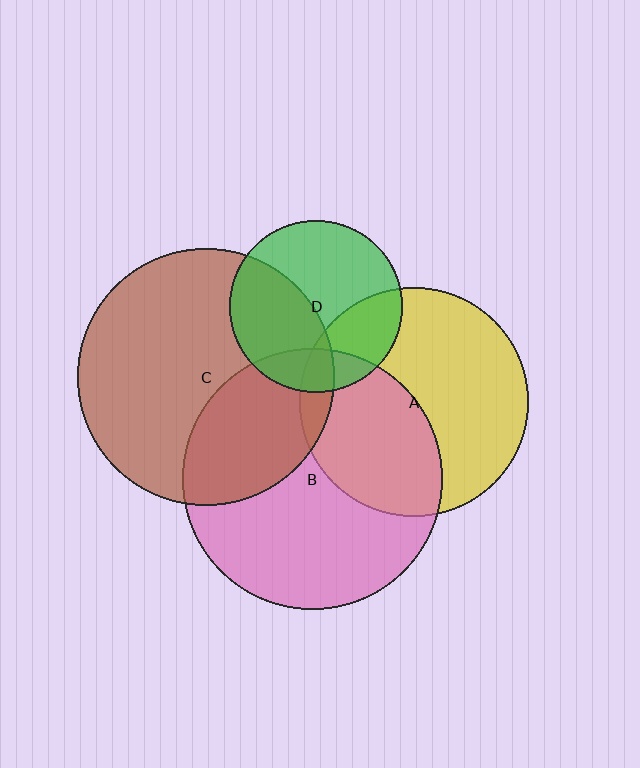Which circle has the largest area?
Circle B (pink).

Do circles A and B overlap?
Yes.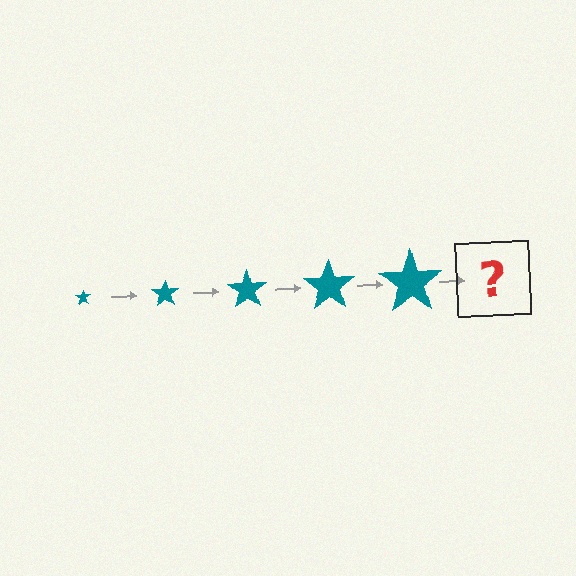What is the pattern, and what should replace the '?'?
The pattern is that the star gets progressively larger each step. The '?' should be a teal star, larger than the previous one.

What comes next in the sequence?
The next element should be a teal star, larger than the previous one.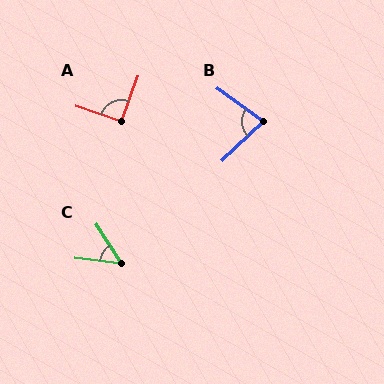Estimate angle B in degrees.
Approximately 79 degrees.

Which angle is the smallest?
C, at approximately 50 degrees.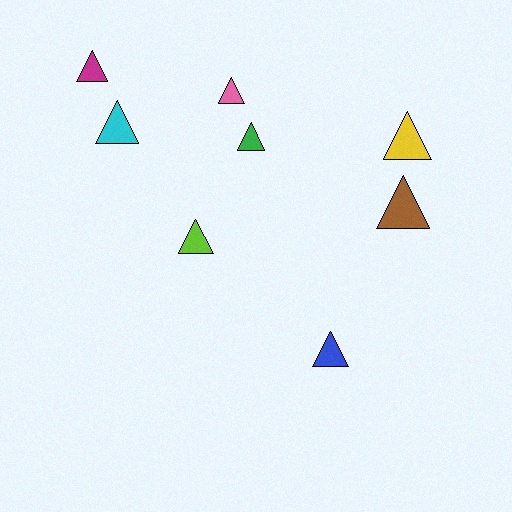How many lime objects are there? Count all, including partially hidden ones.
There is 1 lime object.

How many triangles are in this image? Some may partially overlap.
There are 8 triangles.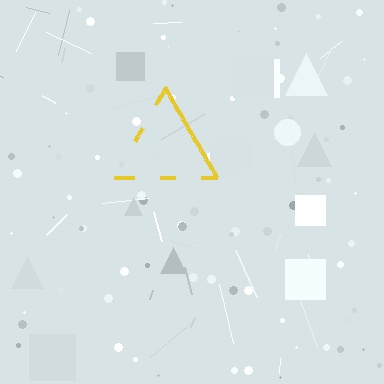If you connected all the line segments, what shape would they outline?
They would outline a triangle.